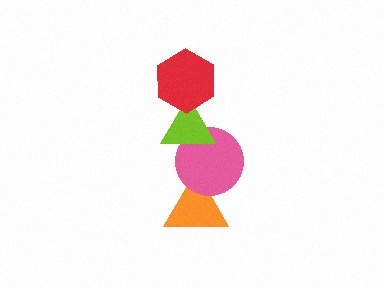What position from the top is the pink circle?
The pink circle is 3rd from the top.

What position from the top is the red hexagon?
The red hexagon is 1st from the top.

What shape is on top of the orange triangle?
The pink circle is on top of the orange triangle.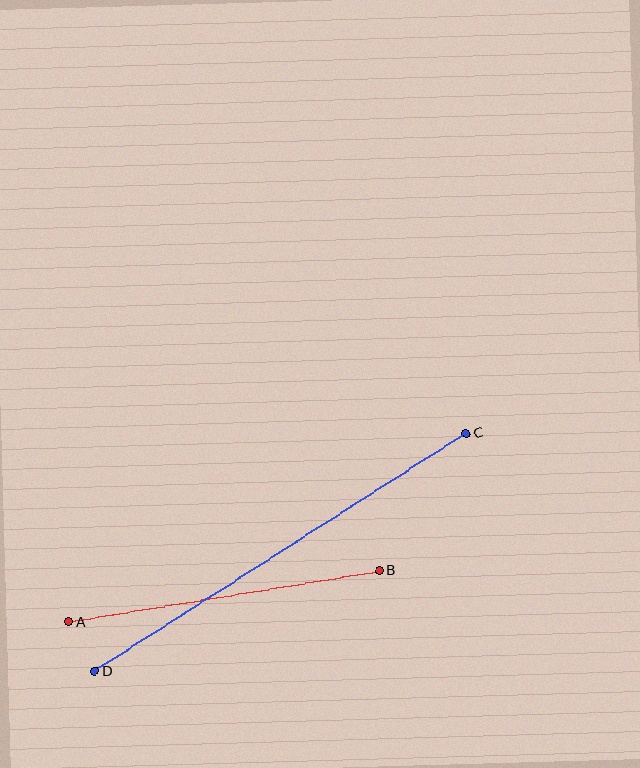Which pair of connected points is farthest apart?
Points C and D are farthest apart.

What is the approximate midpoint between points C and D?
The midpoint is at approximately (280, 552) pixels.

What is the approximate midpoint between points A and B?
The midpoint is at approximately (224, 596) pixels.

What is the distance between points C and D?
The distance is approximately 441 pixels.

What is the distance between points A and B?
The distance is approximately 315 pixels.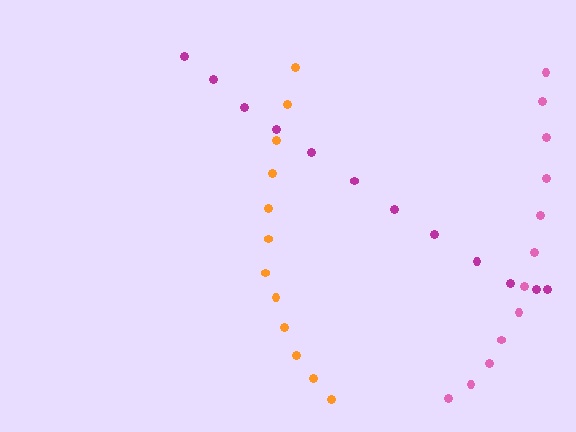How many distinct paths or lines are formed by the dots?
There are 3 distinct paths.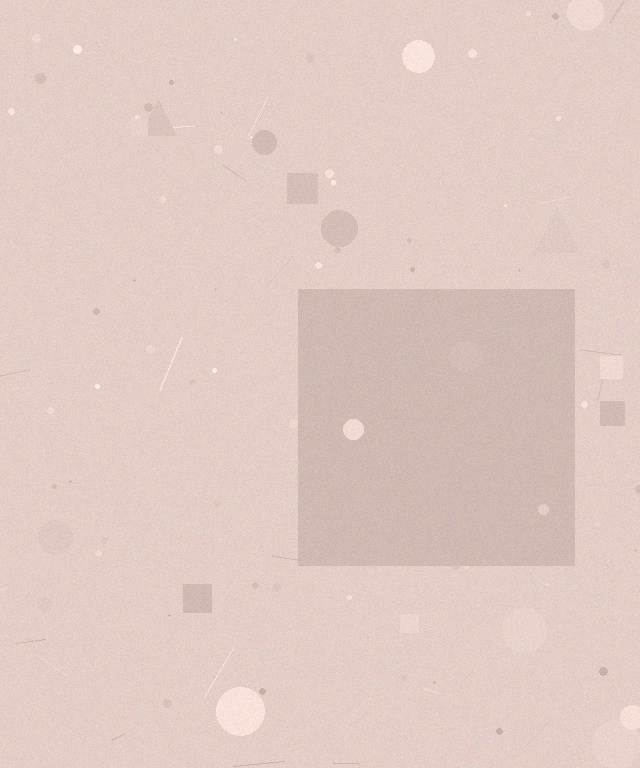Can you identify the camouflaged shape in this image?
The camouflaged shape is a square.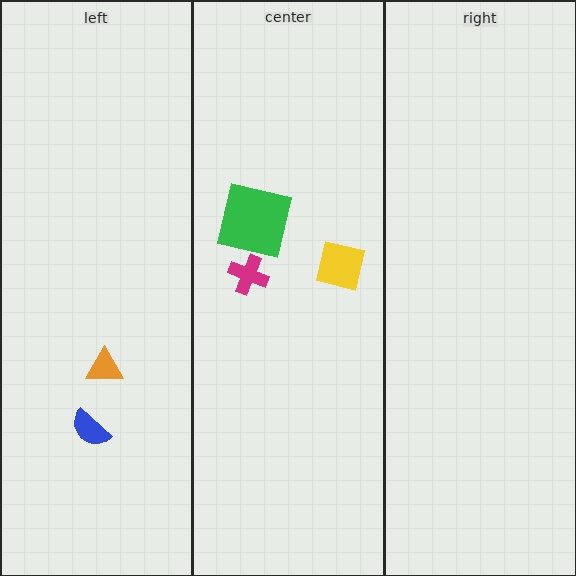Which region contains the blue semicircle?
The left region.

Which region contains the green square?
The center region.